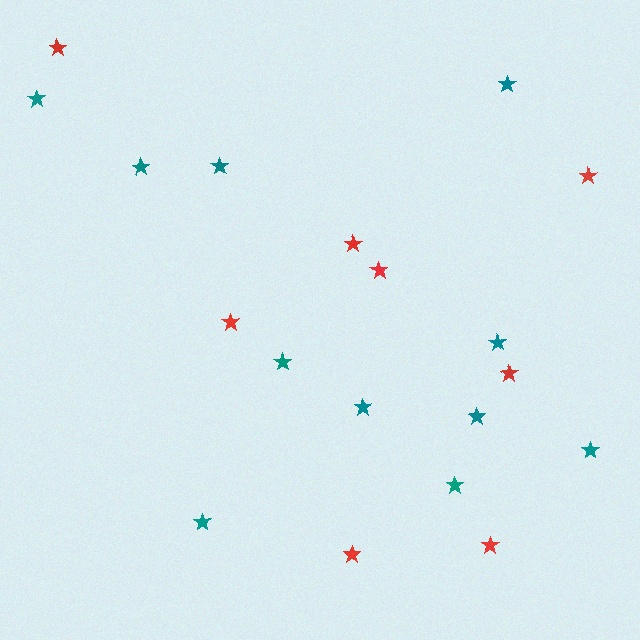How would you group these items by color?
There are 2 groups: one group of teal stars (11) and one group of red stars (8).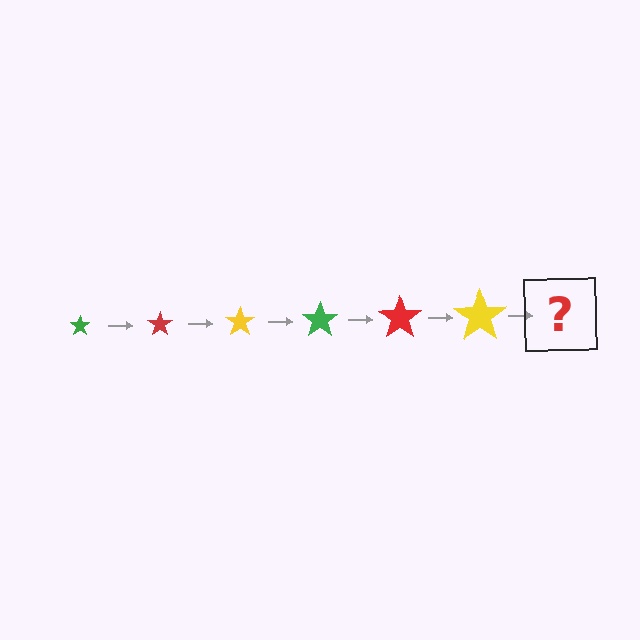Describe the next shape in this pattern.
It should be a green star, larger than the previous one.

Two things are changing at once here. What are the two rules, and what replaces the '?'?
The two rules are that the star grows larger each step and the color cycles through green, red, and yellow. The '?' should be a green star, larger than the previous one.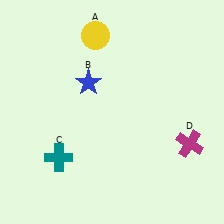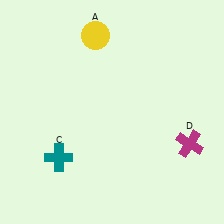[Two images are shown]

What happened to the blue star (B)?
The blue star (B) was removed in Image 2. It was in the top-left area of Image 1.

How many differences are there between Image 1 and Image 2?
There is 1 difference between the two images.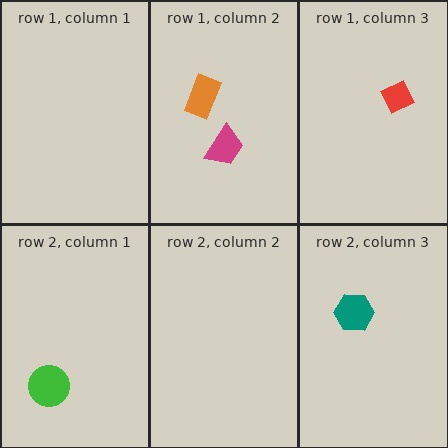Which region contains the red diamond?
The row 1, column 3 region.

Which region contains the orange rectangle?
The row 1, column 2 region.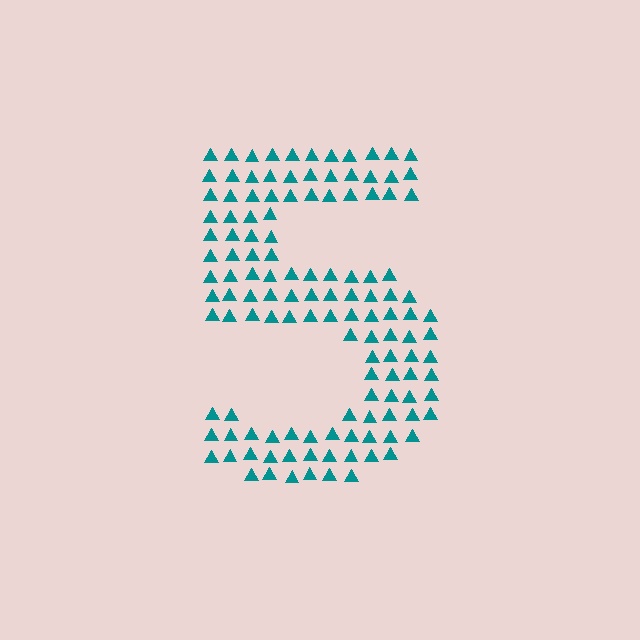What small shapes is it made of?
It is made of small triangles.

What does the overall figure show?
The overall figure shows the digit 5.